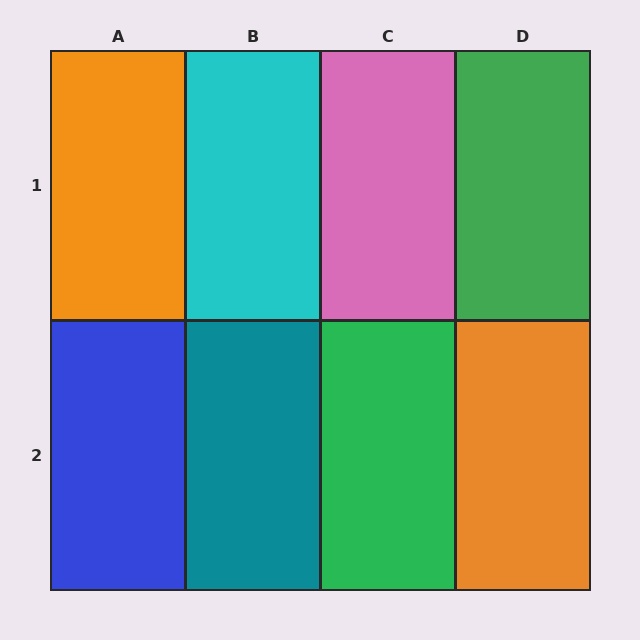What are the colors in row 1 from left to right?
Orange, cyan, pink, green.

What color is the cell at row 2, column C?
Green.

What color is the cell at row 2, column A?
Blue.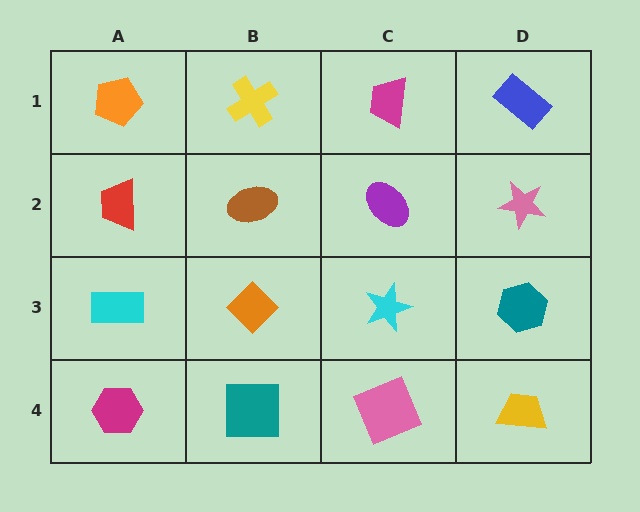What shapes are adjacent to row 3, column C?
A purple ellipse (row 2, column C), a pink square (row 4, column C), an orange diamond (row 3, column B), a teal hexagon (row 3, column D).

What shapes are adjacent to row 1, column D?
A pink star (row 2, column D), a magenta trapezoid (row 1, column C).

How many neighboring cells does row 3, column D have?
3.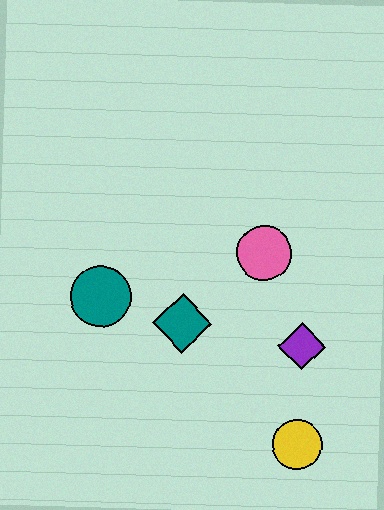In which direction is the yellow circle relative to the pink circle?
The yellow circle is below the pink circle.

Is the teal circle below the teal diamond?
No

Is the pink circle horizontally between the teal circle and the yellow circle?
Yes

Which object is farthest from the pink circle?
The yellow circle is farthest from the pink circle.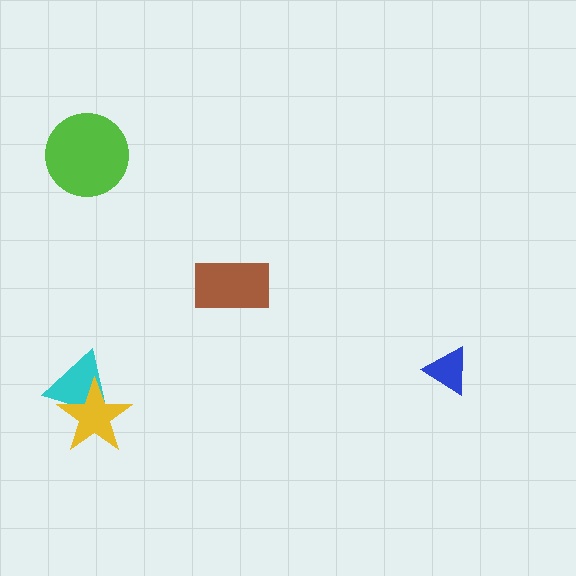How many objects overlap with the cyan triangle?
1 object overlaps with the cyan triangle.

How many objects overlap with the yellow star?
1 object overlaps with the yellow star.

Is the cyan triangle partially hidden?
Yes, it is partially covered by another shape.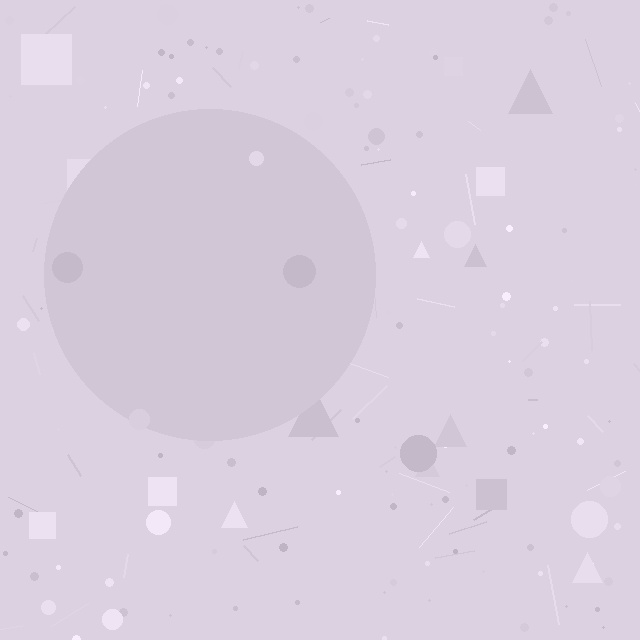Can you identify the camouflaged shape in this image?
The camouflaged shape is a circle.